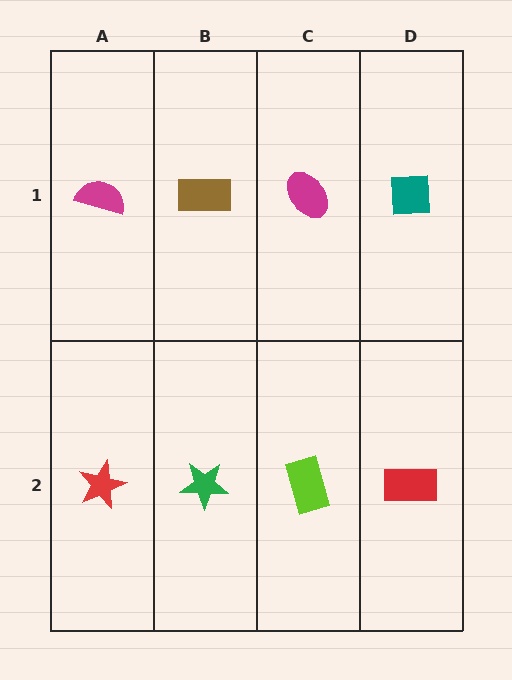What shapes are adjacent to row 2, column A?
A magenta semicircle (row 1, column A), a green star (row 2, column B).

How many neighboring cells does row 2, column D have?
2.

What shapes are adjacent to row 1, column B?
A green star (row 2, column B), a magenta semicircle (row 1, column A), a magenta ellipse (row 1, column C).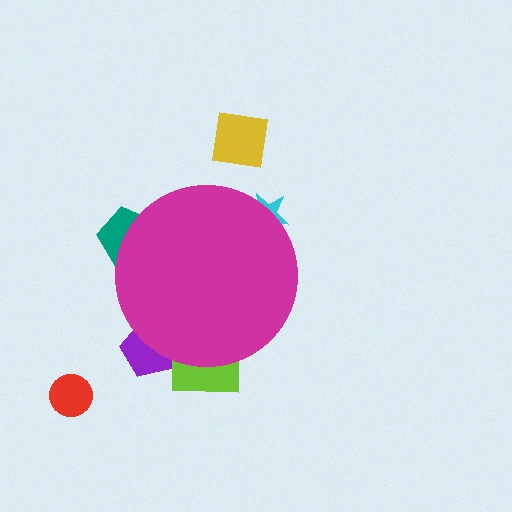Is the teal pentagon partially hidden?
Yes, the teal pentagon is partially hidden behind the magenta circle.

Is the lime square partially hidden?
Yes, the lime square is partially hidden behind the magenta circle.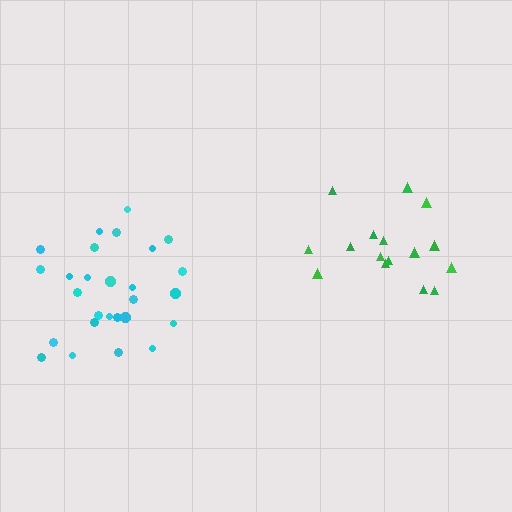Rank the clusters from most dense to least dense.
cyan, green.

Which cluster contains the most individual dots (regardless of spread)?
Cyan (27).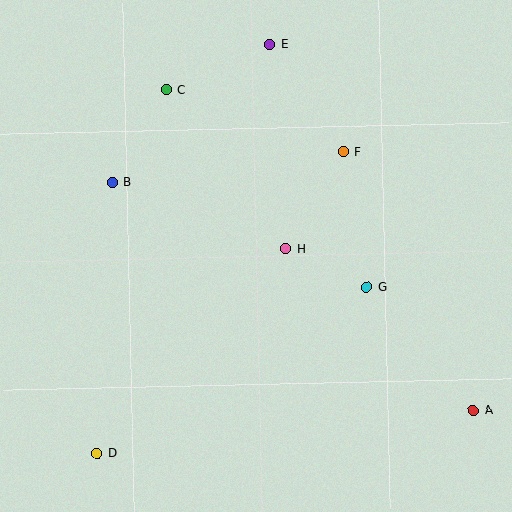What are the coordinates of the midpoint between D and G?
The midpoint between D and G is at (232, 370).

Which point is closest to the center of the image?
Point H at (286, 249) is closest to the center.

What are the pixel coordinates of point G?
Point G is at (367, 287).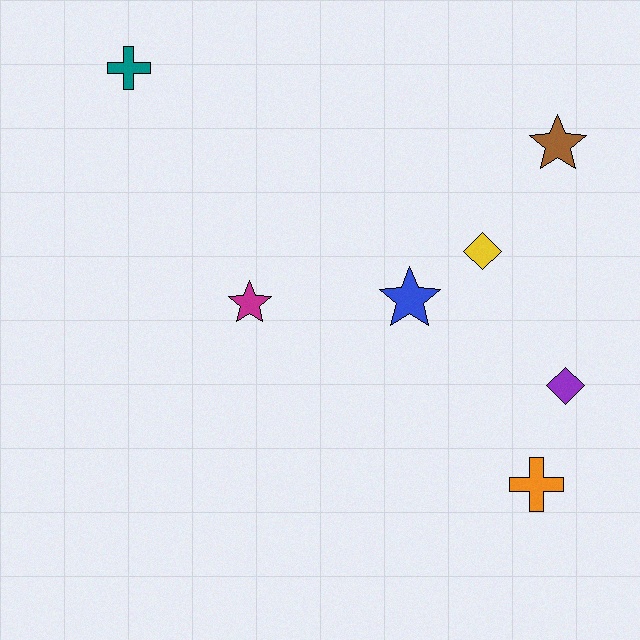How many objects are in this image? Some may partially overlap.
There are 7 objects.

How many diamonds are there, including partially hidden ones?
There are 2 diamonds.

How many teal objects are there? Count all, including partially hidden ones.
There is 1 teal object.